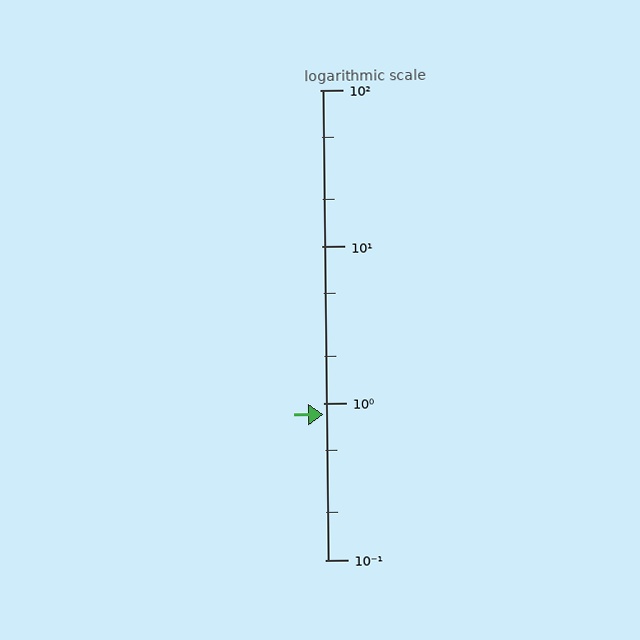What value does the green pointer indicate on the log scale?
The pointer indicates approximately 0.85.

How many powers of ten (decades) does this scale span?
The scale spans 3 decades, from 0.1 to 100.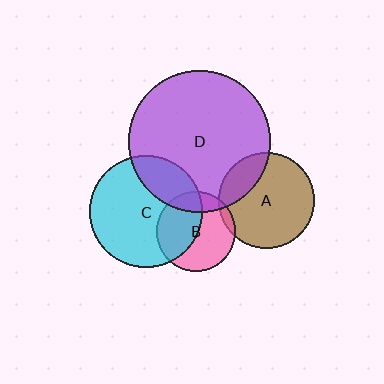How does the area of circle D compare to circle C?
Approximately 1.6 times.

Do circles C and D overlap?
Yes.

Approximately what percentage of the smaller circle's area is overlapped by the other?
Approximately 25%.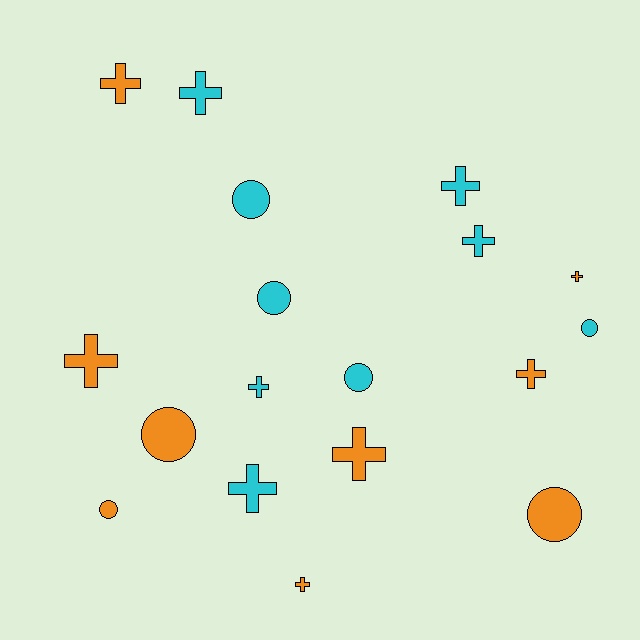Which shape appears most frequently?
Cross, with 11 objects.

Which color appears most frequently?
Cyan, with 9 objects.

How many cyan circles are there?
There are 4 cyan circles.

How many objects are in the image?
There are 18 objects.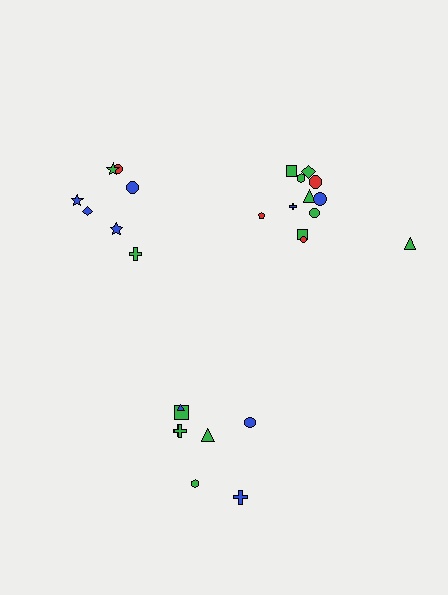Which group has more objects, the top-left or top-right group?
The top-right group.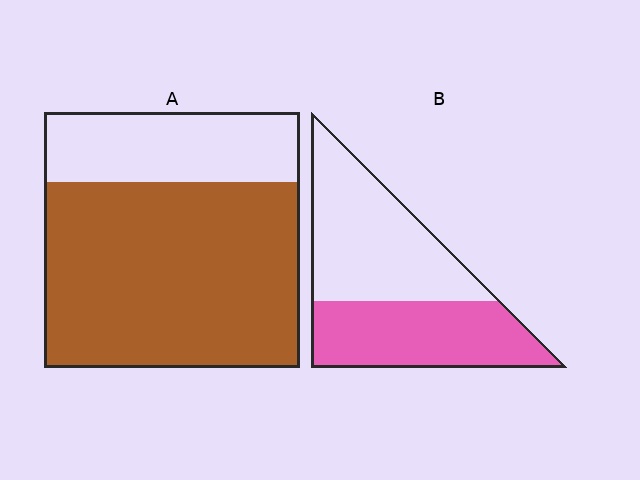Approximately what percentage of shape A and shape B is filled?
A is approximately 75% and B is approximately 45%.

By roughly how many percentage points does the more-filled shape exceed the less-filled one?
By roughly 25 percentage points (A over B).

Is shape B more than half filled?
No.